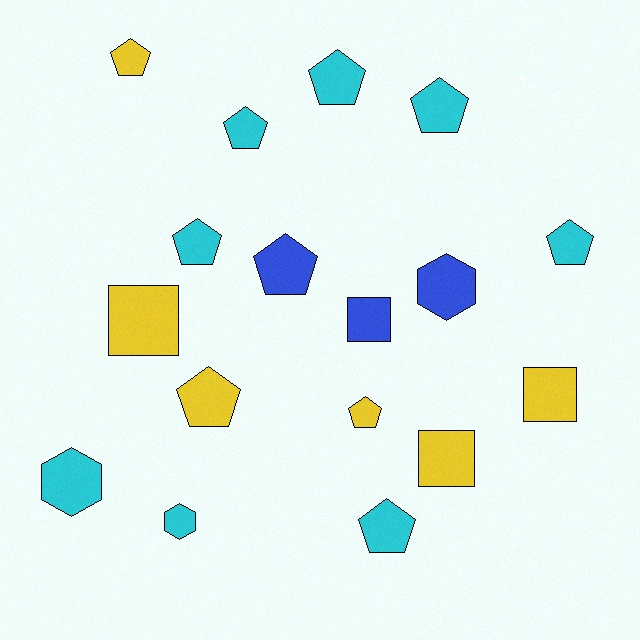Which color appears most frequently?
Cyan, with 8 objects.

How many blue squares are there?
There is 1 blue square.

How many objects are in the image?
There are 17 objects.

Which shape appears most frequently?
Pentagon, with 10 objects.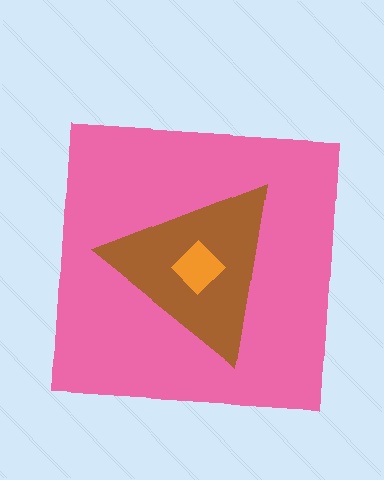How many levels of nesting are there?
3.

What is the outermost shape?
The pink square.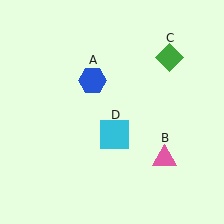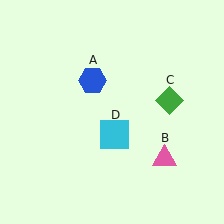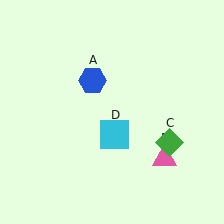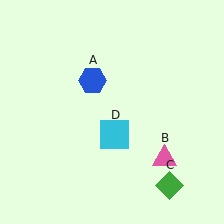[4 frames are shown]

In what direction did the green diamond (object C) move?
The green diamond (object C) moved down.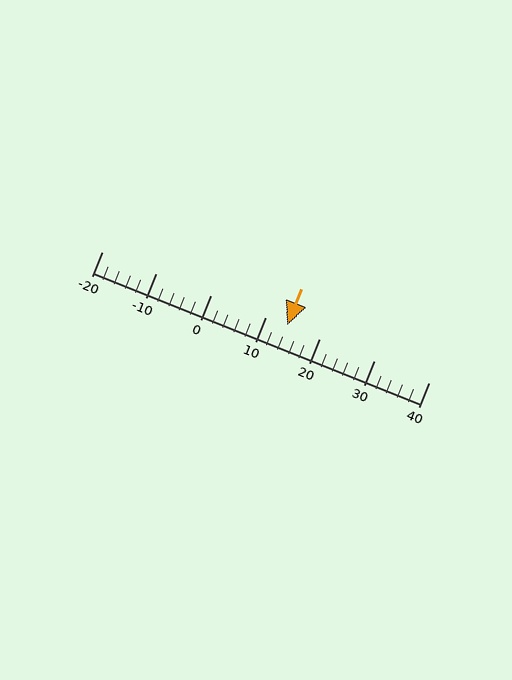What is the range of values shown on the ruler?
The ruler shows values from -20 to 40.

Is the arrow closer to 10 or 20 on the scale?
The arrow is closer to 10.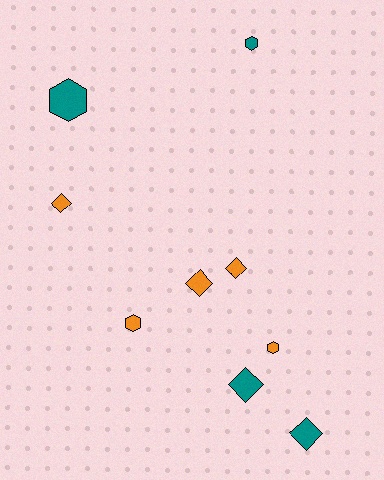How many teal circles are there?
There are no teal circles.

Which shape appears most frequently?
Diamond, with 5 objects.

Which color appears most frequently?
Orange, with 5 objects.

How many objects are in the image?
There are 9 objects.